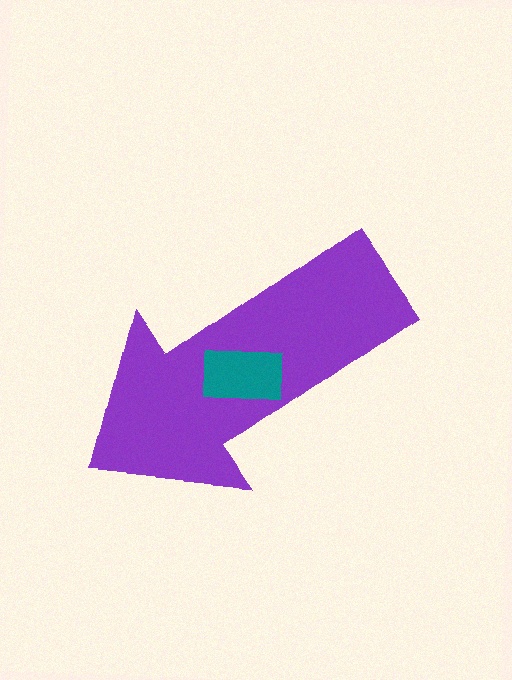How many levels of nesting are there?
2.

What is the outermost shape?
The purple arrow.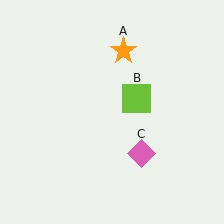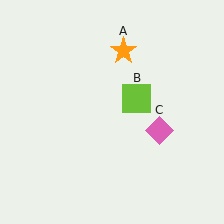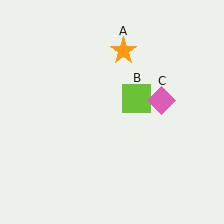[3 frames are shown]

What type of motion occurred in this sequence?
The pink diamond (object C) rotated counterclockwise around the center of the scene.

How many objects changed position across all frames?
1 object changed position: pink diamond (object C).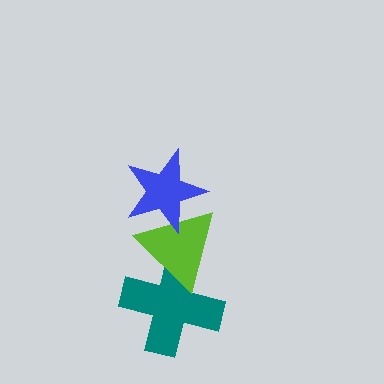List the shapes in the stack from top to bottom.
From top to bottom: the blue star, the lime triangle, the teal cross.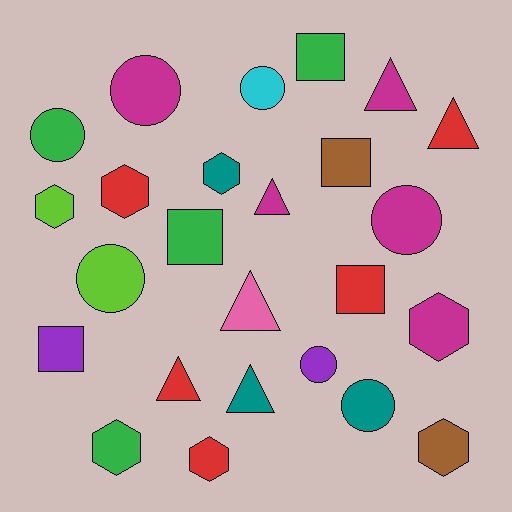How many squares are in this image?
There are 5 squares.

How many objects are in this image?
There are 25 objects.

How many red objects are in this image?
There are 5 red objects.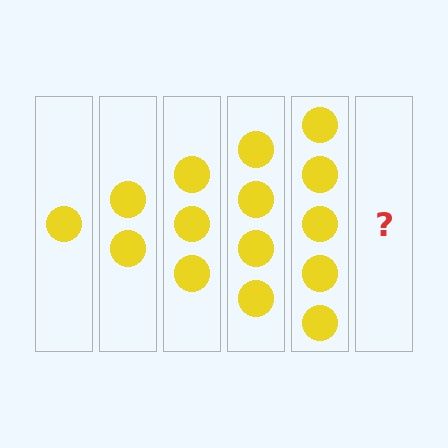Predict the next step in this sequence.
The next step is 6 circles.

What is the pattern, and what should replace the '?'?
The pattern is that each step adds one more circle. The '?' should be 6 circles.